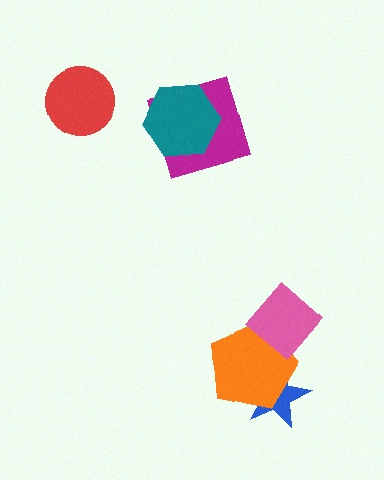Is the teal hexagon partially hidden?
No, no other shape covers it.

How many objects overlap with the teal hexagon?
1 object overlaps with the teal hexagon.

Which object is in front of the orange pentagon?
The pink diamond is in front of the orange pentagon.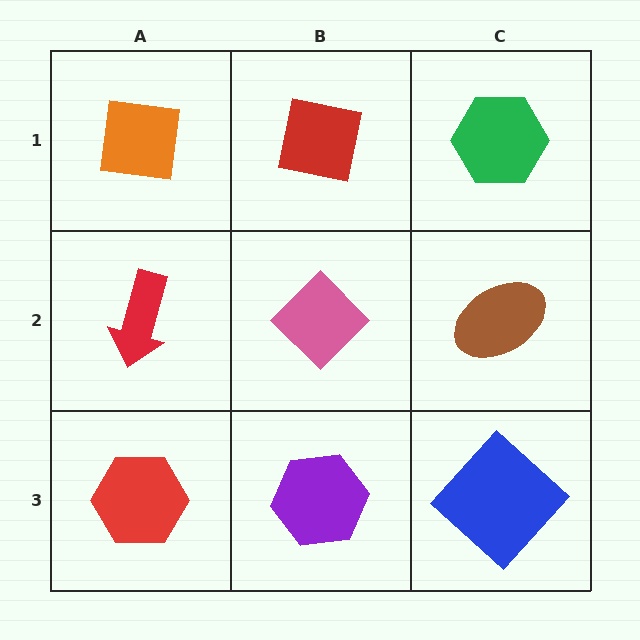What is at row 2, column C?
A brown ellipse.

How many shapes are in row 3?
3 shapes.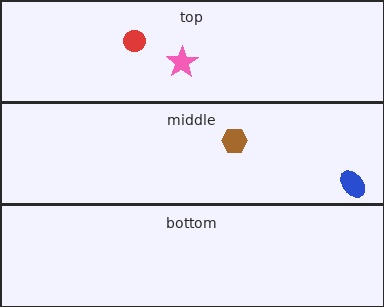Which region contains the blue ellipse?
The middle region.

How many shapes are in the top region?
2.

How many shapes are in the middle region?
2.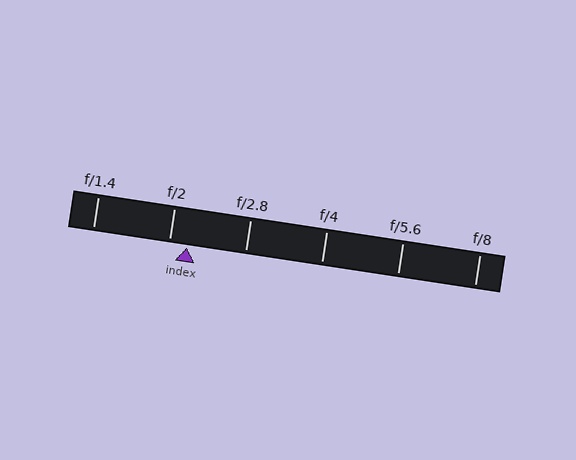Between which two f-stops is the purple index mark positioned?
The index mark is between f/2 and f/2.8.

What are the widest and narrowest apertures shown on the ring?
The widest aperture shown is f/1.4 and the narrowest is f/8.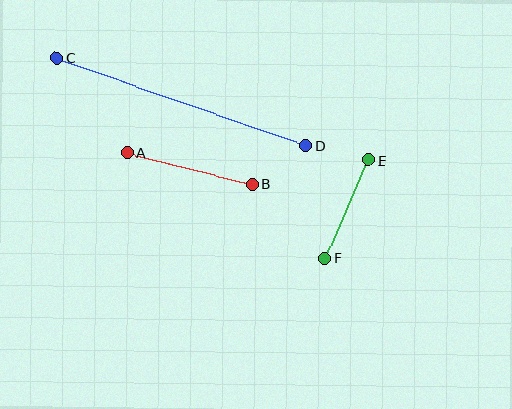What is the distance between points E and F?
The distance is approximately 107 pixels.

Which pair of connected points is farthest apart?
Points C and D are farthest apart.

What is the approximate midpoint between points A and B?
The midpoint is at approximately (190, 168) pixels.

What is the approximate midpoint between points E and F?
The midpoint is at approximately (347, 209) pixels.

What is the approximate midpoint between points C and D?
The midpoint is at approximately (181, 102) pixels.